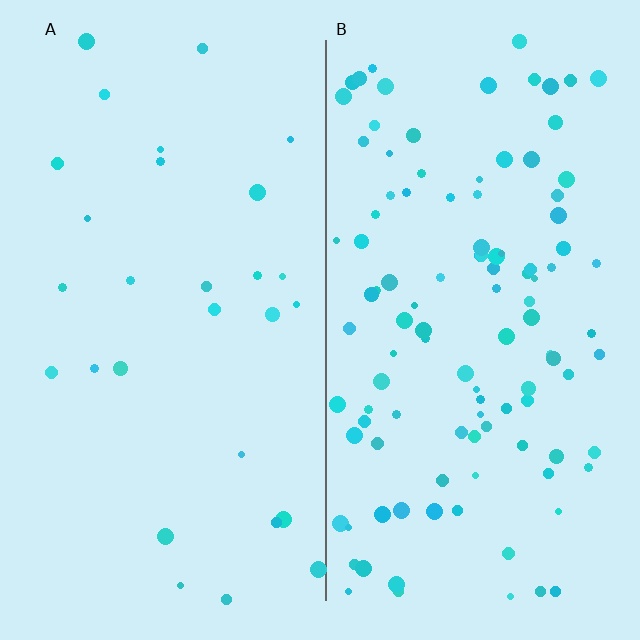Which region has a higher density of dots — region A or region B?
B (the right).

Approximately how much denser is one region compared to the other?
Approximately 3.9× — region B over region A.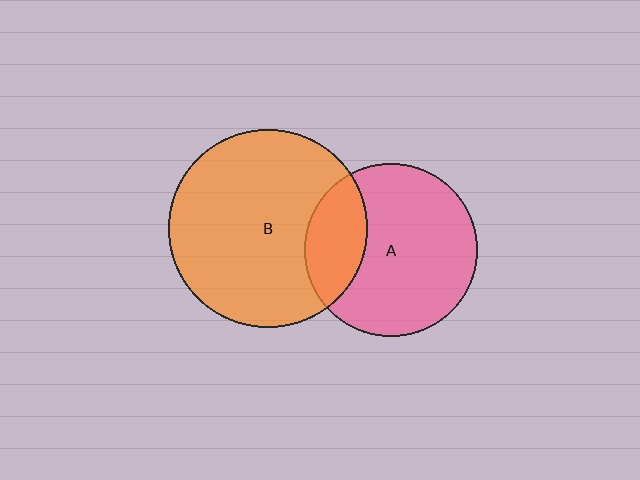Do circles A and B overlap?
Yes.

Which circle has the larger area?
Circle B (orange).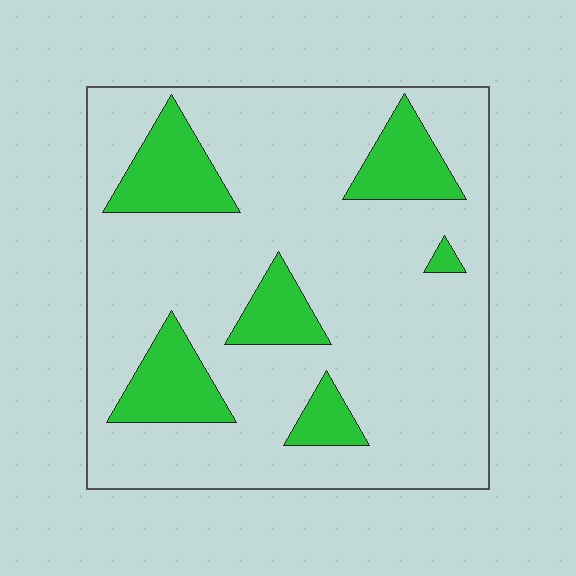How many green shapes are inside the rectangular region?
6.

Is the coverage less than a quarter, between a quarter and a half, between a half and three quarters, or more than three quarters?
Less than a quarter.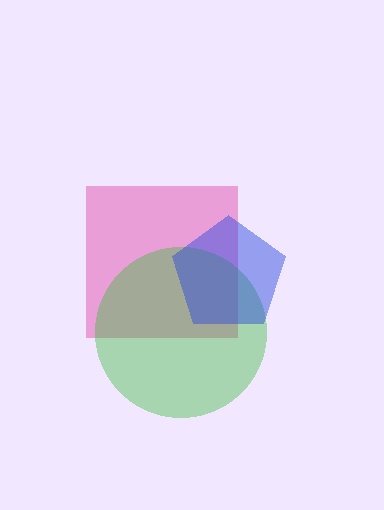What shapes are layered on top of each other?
The layered shapes are: a pink square, a green circle, a blue pentagon.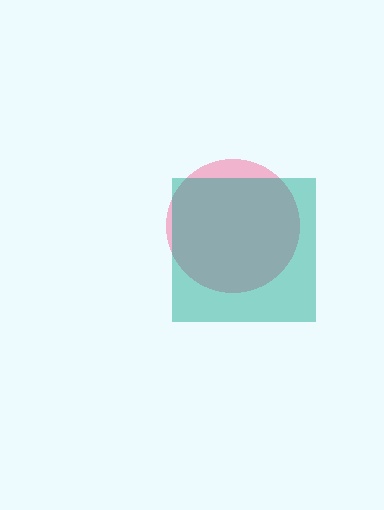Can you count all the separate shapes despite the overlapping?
Yes, there are 2 separate shapes.